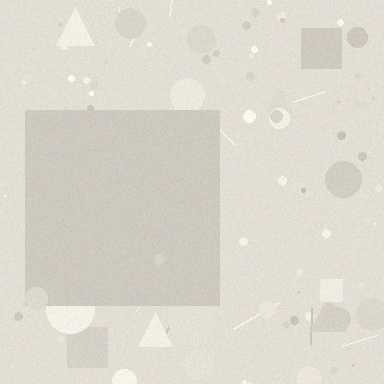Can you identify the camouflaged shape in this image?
The camouflaged shape is a square.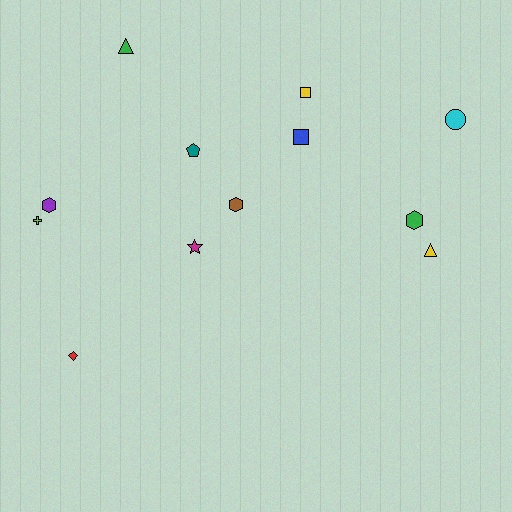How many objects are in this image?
There are 12 objects.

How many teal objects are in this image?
There is 1 teal object.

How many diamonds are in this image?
There is 1 diamond.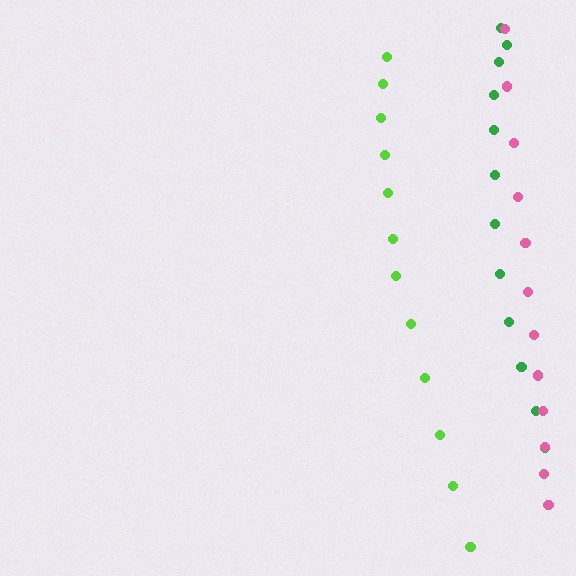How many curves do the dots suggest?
There are 3 distinct paths.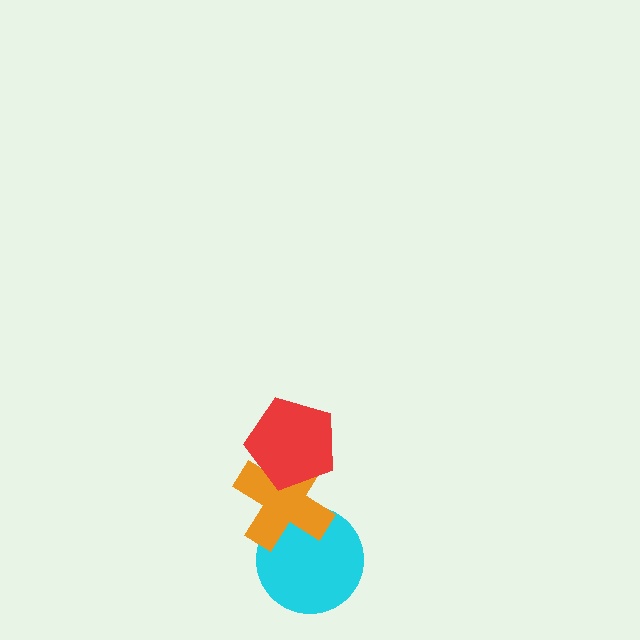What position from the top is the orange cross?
The orange cross is 2nd from the top.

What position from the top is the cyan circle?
The cyan circle is 3rd from the top.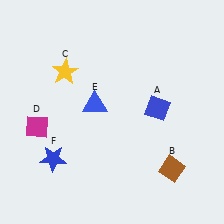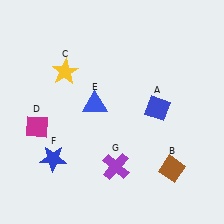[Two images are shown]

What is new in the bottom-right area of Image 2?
A purple cross (G) was added in the bottom-right area of Image 2.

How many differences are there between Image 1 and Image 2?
There is 1 difference between the two images.